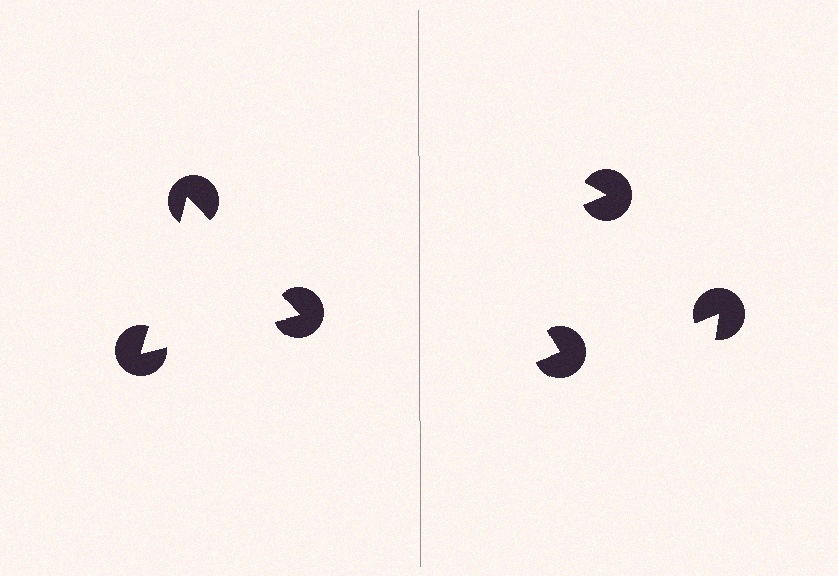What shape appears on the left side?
An illusory triangle.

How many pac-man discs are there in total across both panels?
6 — 3 on each side.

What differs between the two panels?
The pac-man discs are positioned identically on both sides; only the wedge orientations differ. On the left they align to a triangle; on the right they are misaligned.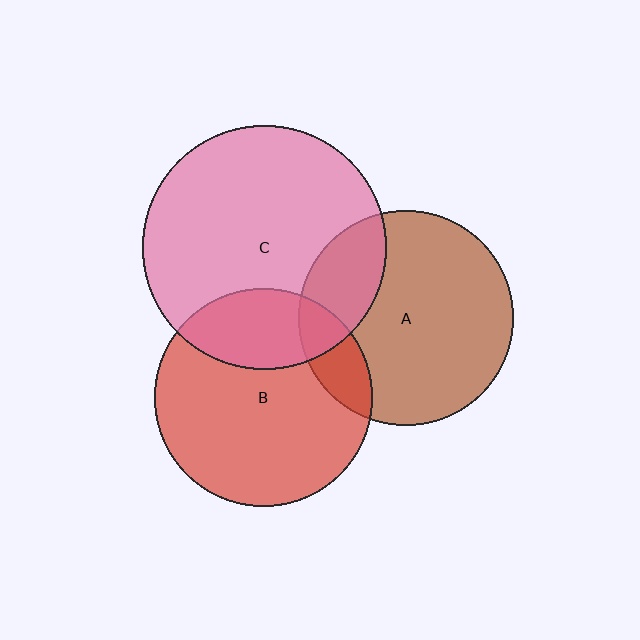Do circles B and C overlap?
Yes.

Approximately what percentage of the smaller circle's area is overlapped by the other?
Approximately 25%.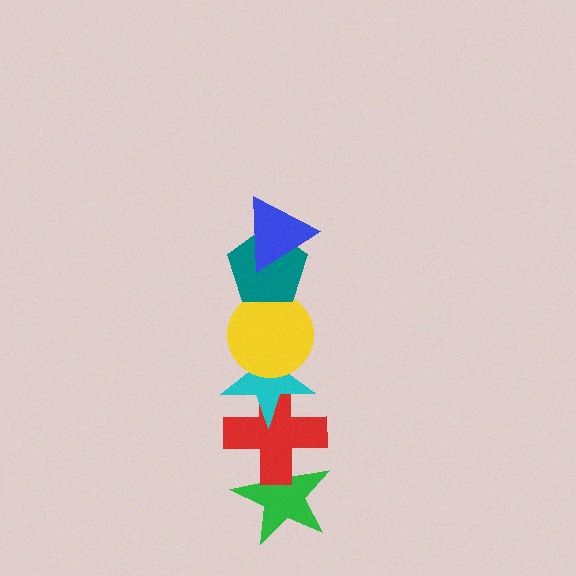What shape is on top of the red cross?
The cyan star is on top of the red cross.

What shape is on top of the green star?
The red cross is on top of the green star.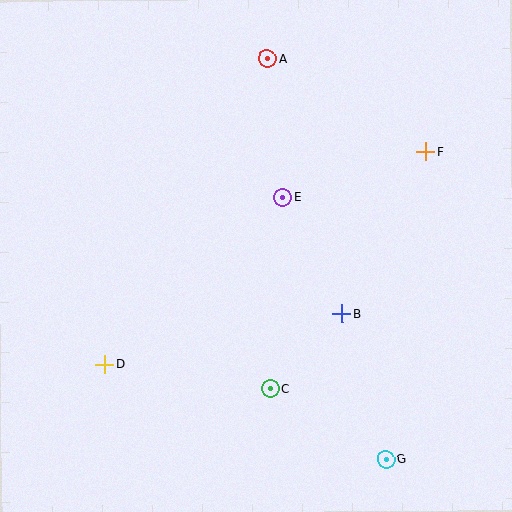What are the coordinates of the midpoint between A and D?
The midpoint between A and D is at (186, 212).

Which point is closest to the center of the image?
Point E at (282, 197) is closest to the center.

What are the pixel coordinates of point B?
Point B is at (342, 314).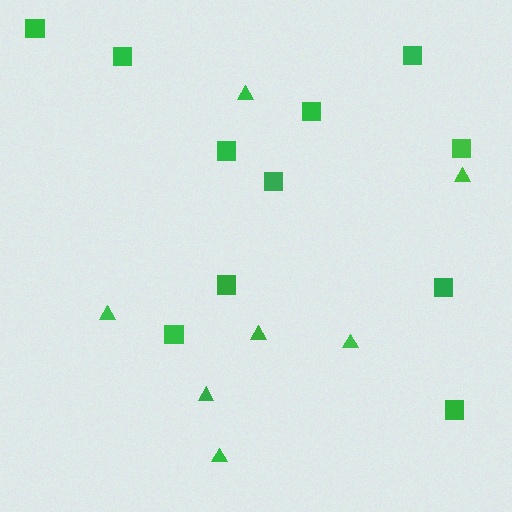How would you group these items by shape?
There are 2 groups: one group of squares (11) and one group of triangles (7).